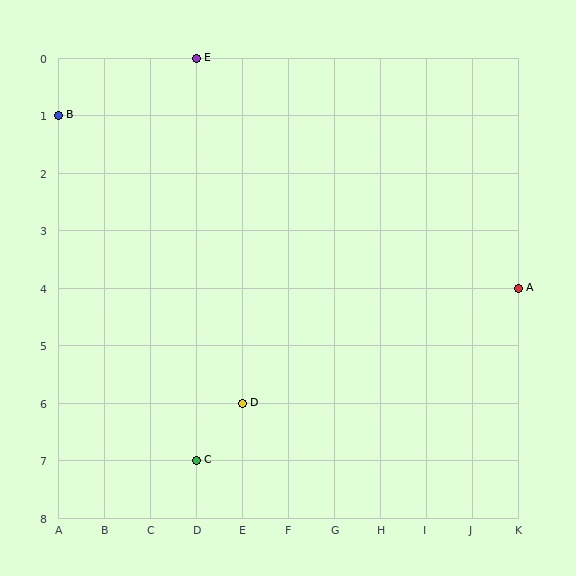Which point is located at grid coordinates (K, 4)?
Point A is at (K, 4).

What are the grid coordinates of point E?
Point E is at grid coordinates (D, 0).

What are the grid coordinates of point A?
Point A is at grid coordinates (K, 4).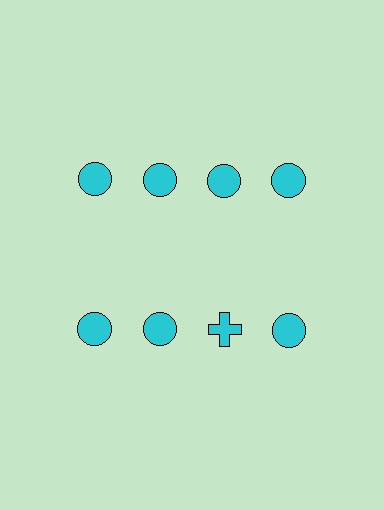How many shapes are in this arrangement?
There are 8 shapes arranged in a grid pattern.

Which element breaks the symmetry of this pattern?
The cyan cross in the second row, center column breaks the symmetry. All other shapes are cyan circles.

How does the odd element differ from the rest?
It has a different shape: cross instead of circle.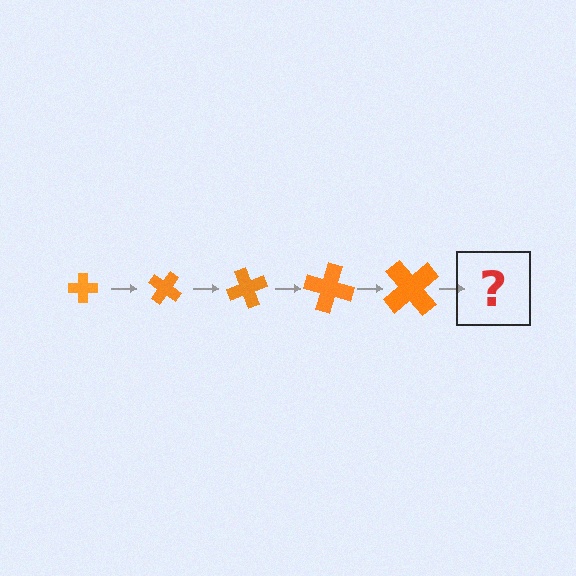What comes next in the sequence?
The next element should be a cross, larger than the previous one and rotated 175 degrees from the start.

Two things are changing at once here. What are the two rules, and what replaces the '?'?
The two rules are that the cross grows larger each step and it rotates 35 degrees each step. The '?' should be a cross, larger than the previous one and rotated 175 degrees from the start.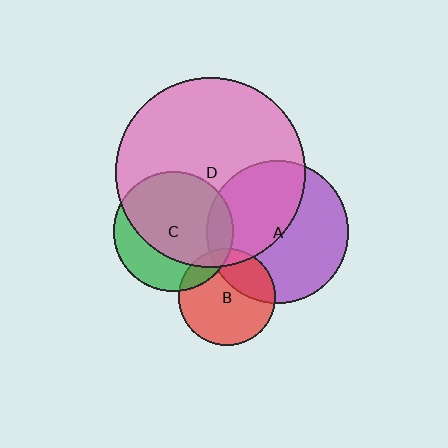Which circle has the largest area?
Circle D (pink).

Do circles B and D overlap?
Yes.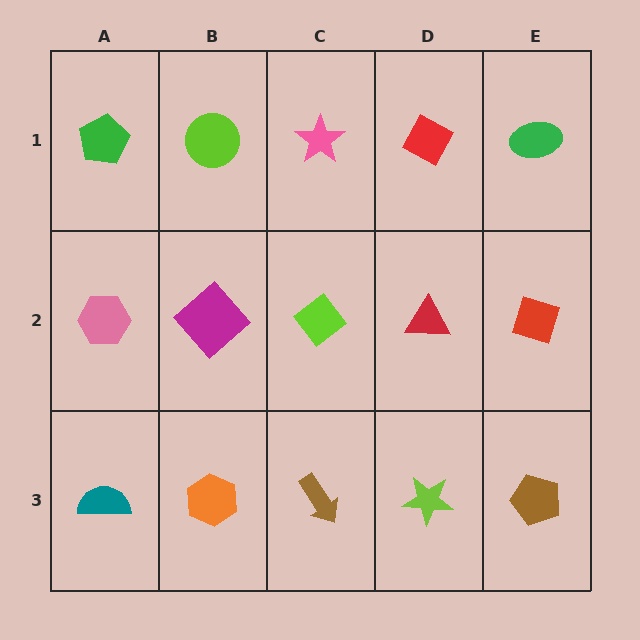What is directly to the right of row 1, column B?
A pink star.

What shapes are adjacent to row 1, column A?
A pink hexagon (row 2, column A), a lime circle (row 1, column B).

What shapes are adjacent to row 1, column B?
A magenta diamond (row 2, column B), a green pentagon (row 1, column A), a pink star (row 1, column C).